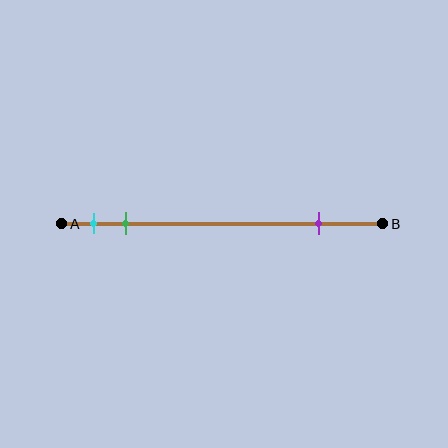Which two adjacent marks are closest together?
The cyan and green marks are the closest adjacent pair.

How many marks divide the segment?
There are 3 marks dividing the segment.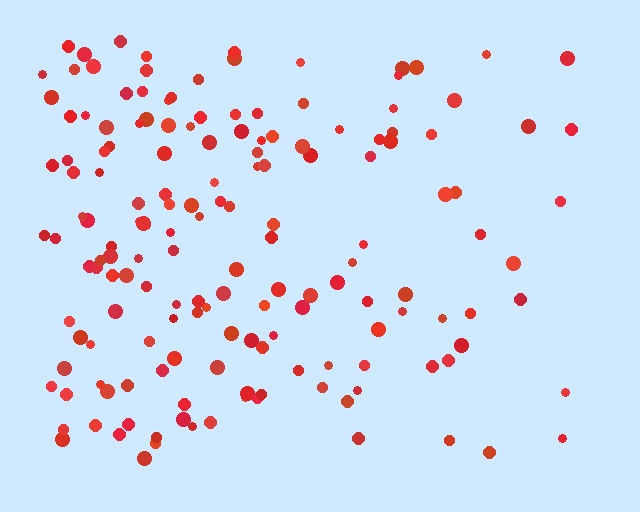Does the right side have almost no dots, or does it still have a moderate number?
Still a moderate number, just noticeably fewer than the left.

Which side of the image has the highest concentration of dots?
The left.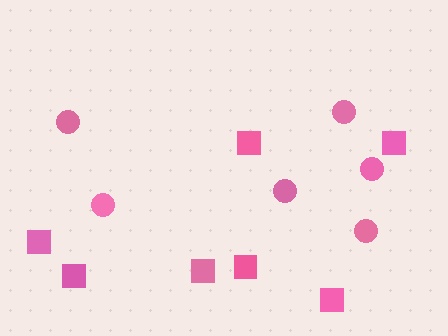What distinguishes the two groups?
There are 2 groups: one group of circles (6) and one group of squares (7).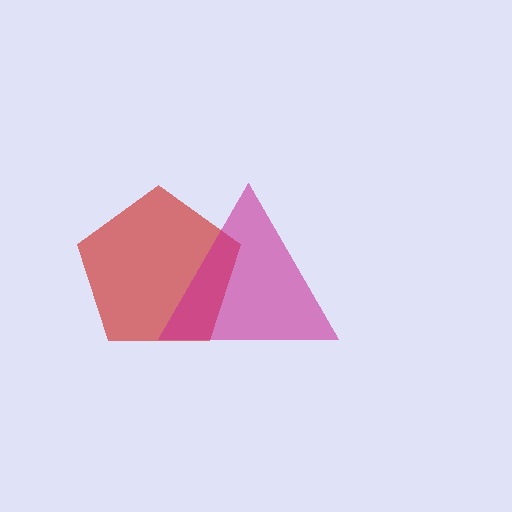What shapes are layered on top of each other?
The layered shapes are: a red pentagon, a magenta triangle.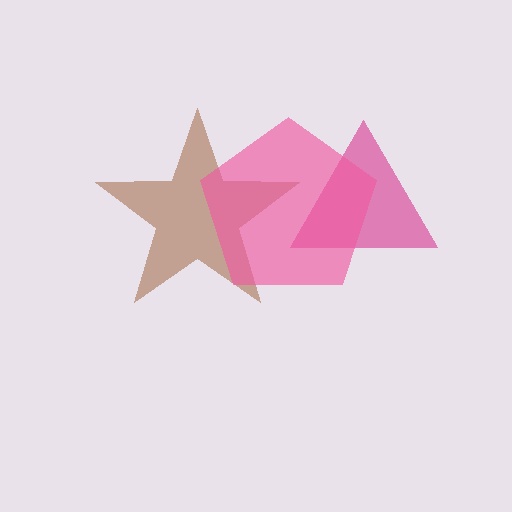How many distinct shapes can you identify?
There are 3 distinct shapes: a brown star, a magenta triangle, a pink pentagon.